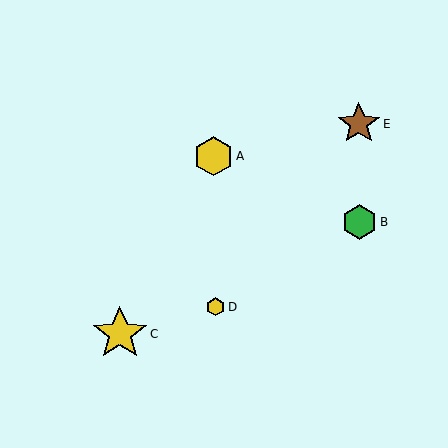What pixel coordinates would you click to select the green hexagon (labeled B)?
Click at (359, 222) to select the green hexagon B.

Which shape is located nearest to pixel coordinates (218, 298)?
The yellow hexagon (labeled D) at (215, 307) is nearest to that location.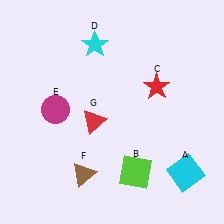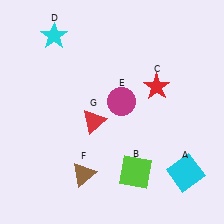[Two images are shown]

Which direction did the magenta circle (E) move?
The magenta circle (E) moved right.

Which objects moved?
The objects that moved are: the cyan star (D), the magenta circle (E).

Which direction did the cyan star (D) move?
The cyan star (D) moved left.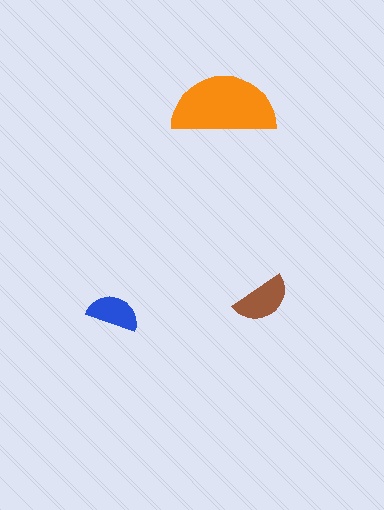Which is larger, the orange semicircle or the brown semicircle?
The orange one.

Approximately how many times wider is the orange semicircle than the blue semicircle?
About 2 times wider.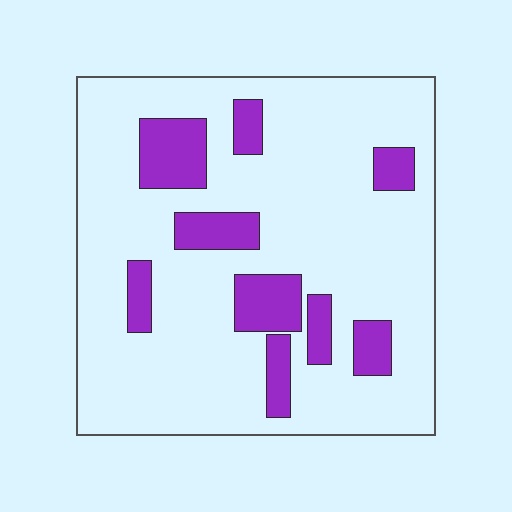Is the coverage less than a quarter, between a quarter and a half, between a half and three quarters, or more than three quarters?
Less than a quarter.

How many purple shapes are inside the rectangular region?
9.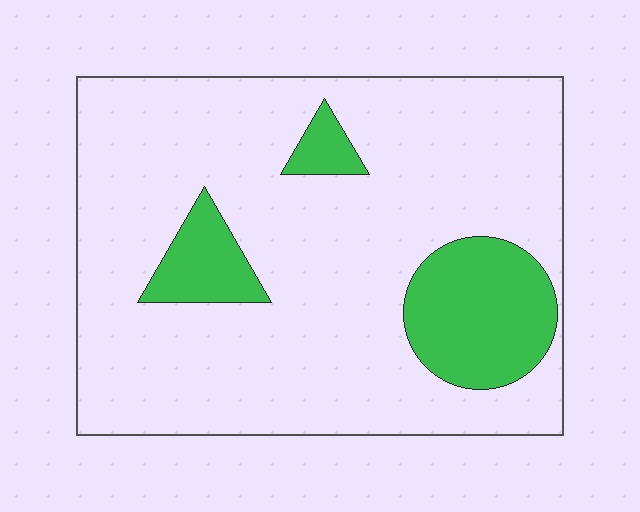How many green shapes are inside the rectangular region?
3.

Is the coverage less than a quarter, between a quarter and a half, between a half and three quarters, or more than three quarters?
Less than a quarter.